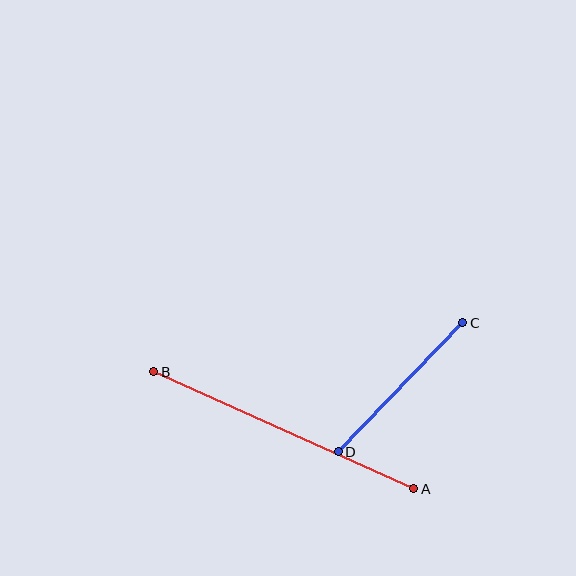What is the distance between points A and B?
The distance is approximately 285 pixels.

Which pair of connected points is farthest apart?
Points A and B are farthest apart.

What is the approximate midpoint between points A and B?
The midpoint is at approximately (284, 430) pixels.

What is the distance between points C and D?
The distance is approximately 179 pixels.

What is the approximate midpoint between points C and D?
The midpoint is at approximately (400, 387) pixels.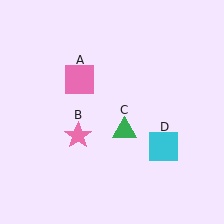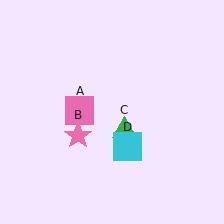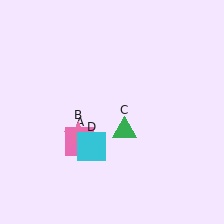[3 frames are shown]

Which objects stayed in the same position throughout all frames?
Pink star (object B) and green triangle (object C) remained stationary.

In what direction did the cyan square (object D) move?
The cyan square (object D) moved left.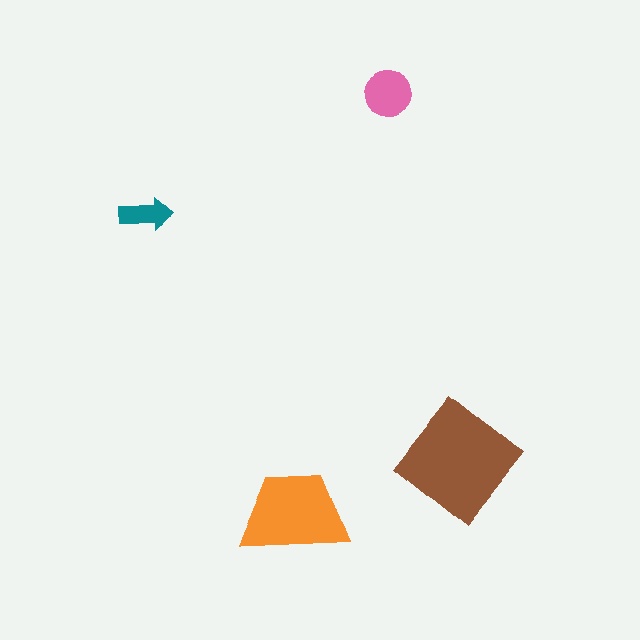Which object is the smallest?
The teal arrow.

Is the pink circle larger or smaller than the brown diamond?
Smaller.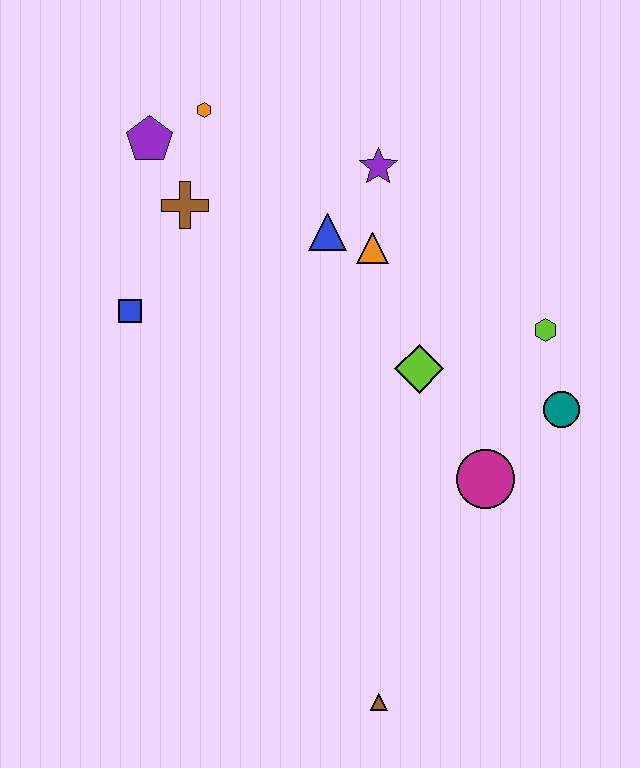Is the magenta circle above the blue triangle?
No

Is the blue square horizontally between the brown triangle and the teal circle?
No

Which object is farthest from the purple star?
The brown triangle is farthest from the purple star.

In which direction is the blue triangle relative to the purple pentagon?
The blue triangle is to the right of the purple pentagon.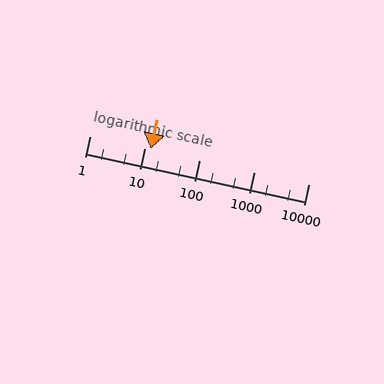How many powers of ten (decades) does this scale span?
The scale spans 4 decades, from 1 to 10000.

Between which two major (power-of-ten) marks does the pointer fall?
The pointer is between 10 and 100.